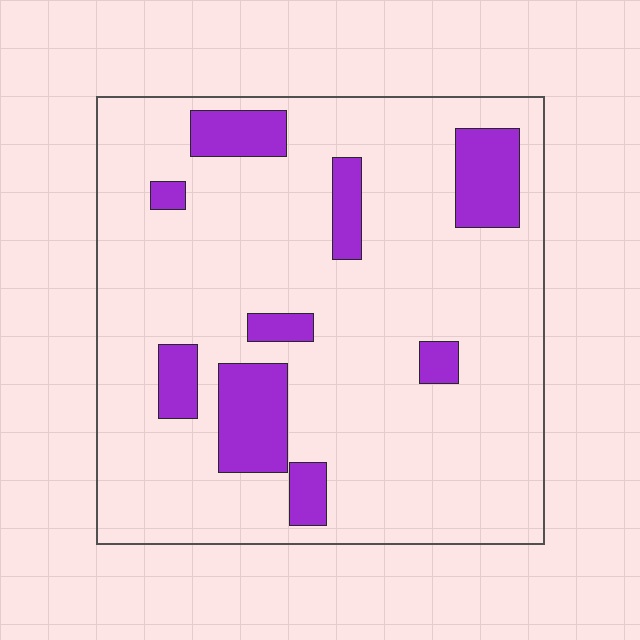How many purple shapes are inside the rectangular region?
9.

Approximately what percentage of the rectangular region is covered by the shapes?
Approximately 15%.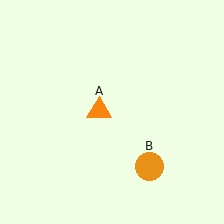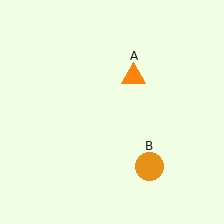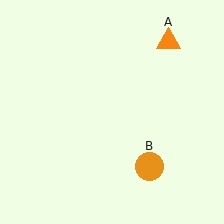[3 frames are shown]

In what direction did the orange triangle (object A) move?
The orange triangle (object A) moved up and to the right.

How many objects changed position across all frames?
1 object changed position: orange triangle (object A).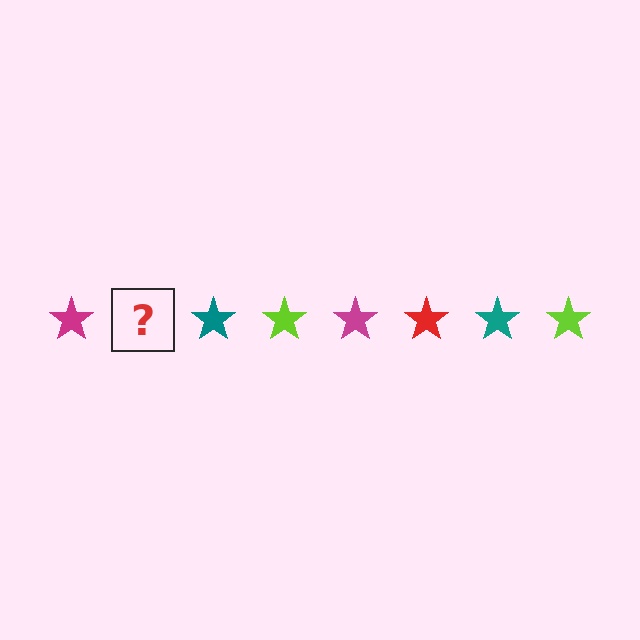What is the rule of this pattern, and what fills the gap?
The rule is that the pattern cycles through magenta, red, teal, lime stars. The gap should be filled with a red star.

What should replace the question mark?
The question mark should be replaced with a red star.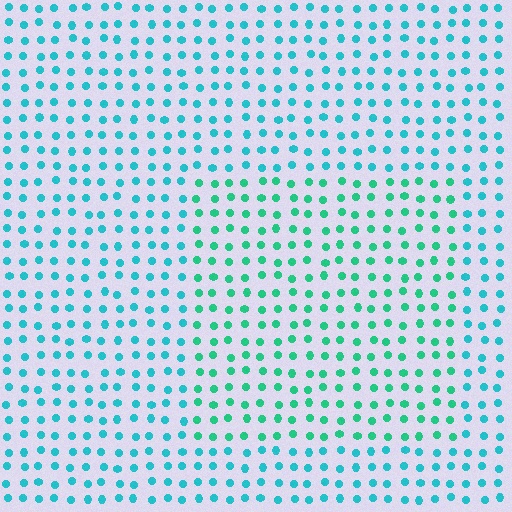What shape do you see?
I see a rectangle.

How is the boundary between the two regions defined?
The boundary is defined purely by a slight shift in hue (about 28 degrees). Spacing, size, and orientation are identical on both sides.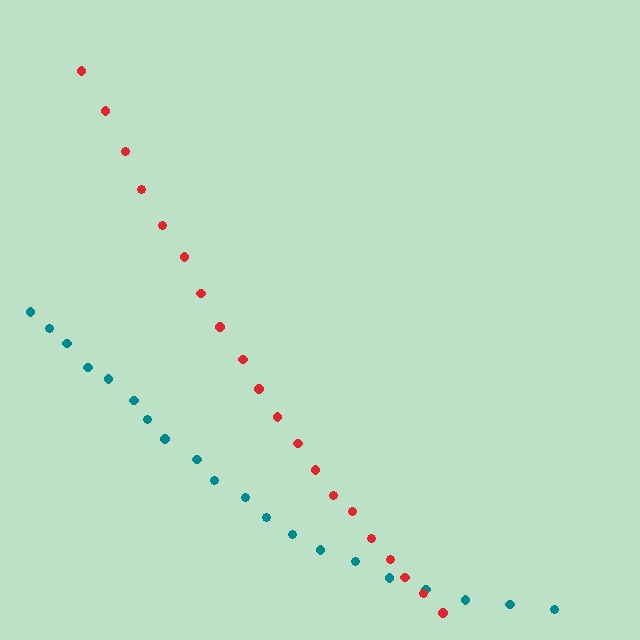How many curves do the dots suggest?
There are 2 distinct paths.